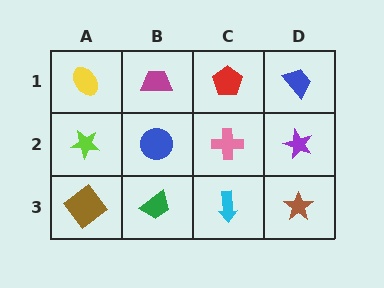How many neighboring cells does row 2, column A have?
3.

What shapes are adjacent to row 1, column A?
A lime star (row 2, column A), a magenta trapezoid (row 1, column B).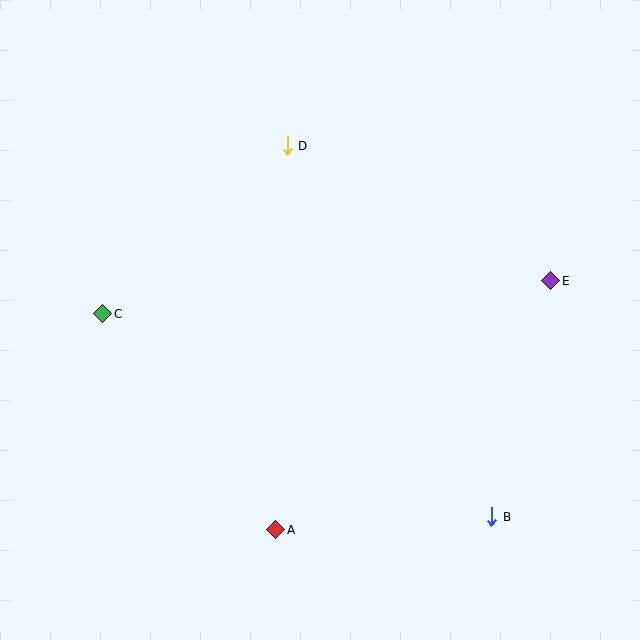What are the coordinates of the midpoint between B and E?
The midpoint between B and E is at (521, 399).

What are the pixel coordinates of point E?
Point E is at (551, 281).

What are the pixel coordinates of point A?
Point A is at (276, 530).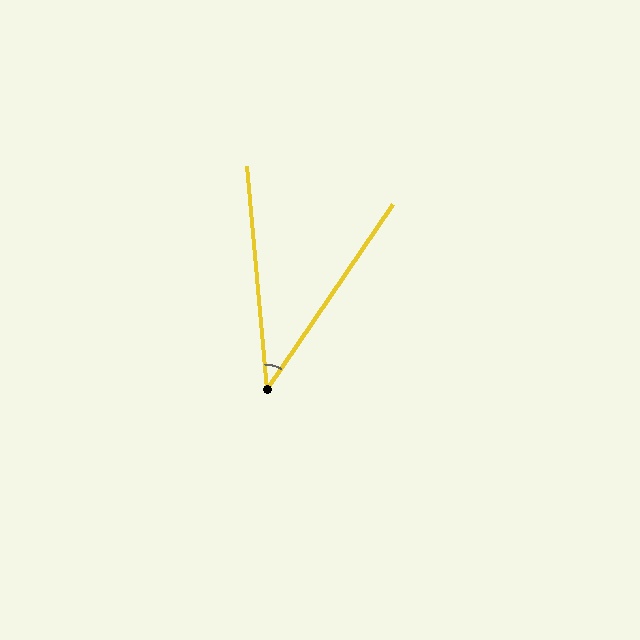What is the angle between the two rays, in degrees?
Approximately 39 degrees.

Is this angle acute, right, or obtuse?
It is acute.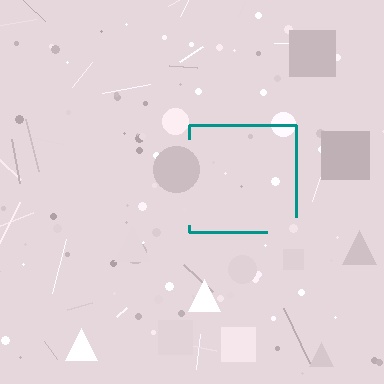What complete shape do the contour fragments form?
The contour fragments form a square.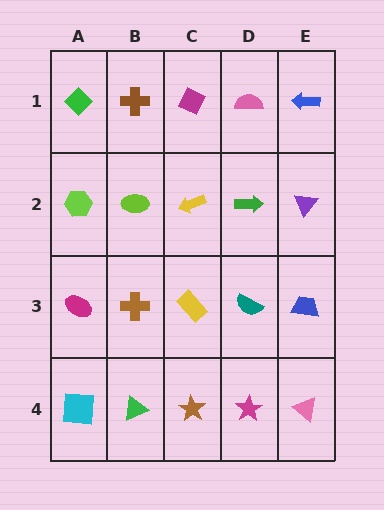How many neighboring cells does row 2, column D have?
4.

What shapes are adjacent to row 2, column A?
A green diamond (row 1, column A), a magenta ellipse (row 3, column A), a lime ellipse (row 2, column B).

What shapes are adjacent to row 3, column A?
A lime hexagon (row 2, column A), a cyan square (row 4, column A), a brown cross (row 3, column B).